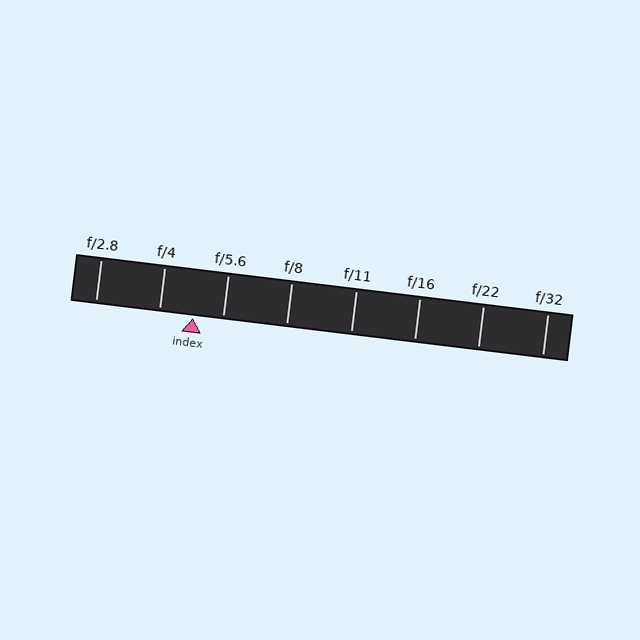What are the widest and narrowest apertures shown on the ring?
The widest aperture shown is f/2.8 and the narrowest is f/32.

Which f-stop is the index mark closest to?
The index mark is closest to f/5.6.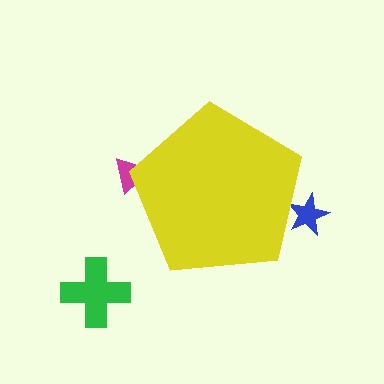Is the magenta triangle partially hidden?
Yes, the magenta triangle is partially hidden behind the yellow pentagon.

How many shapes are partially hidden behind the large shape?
2 shapes are partially hidden.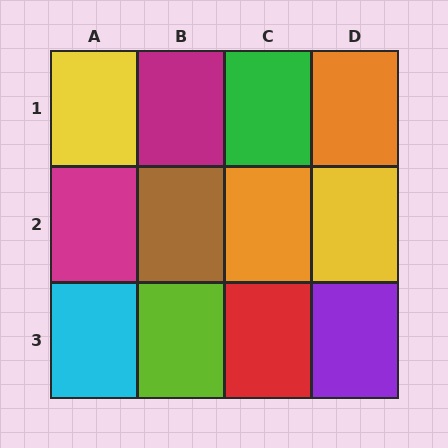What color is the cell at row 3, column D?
Purple.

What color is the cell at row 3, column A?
Cyan.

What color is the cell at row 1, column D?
Orange.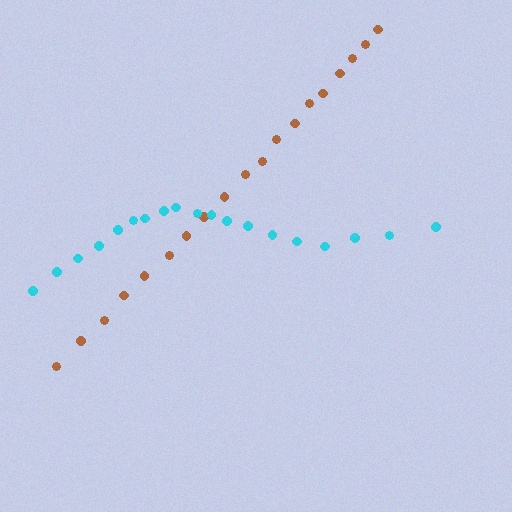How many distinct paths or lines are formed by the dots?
There are 2 distinct paths.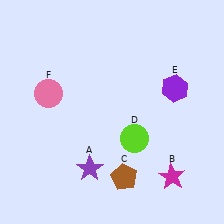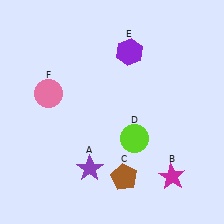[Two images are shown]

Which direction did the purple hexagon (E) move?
The purple hexagon (E) moved left.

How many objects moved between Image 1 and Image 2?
1 object moved between the two images.